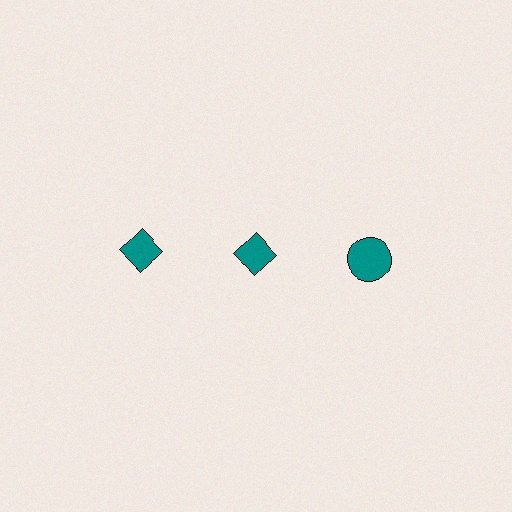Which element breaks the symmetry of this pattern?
The teal circle in the top row, center column breaks the symmetry. All other shapes are teal diamonds.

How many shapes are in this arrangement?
There are 3 shapes arranged in a grid pattern.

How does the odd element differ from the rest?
It has a different shape: circle instead of diamond.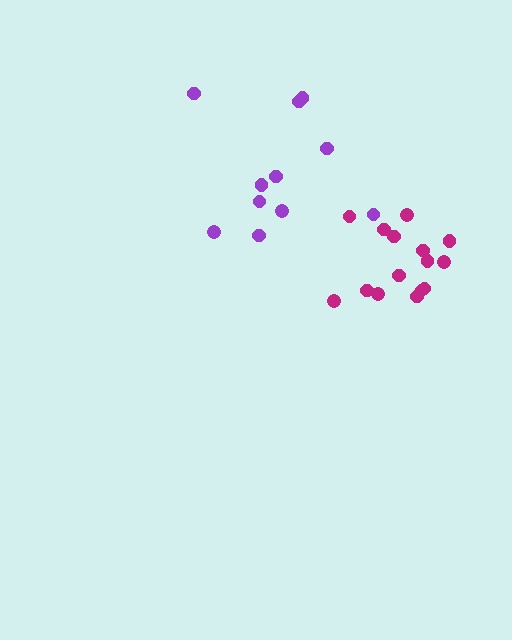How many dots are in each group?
Group 1: 15 dots, Group 2: 11 dots (26 total).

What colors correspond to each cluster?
The clusters are colored: magenta, purple.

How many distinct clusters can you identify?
There are 2 distinct clusters.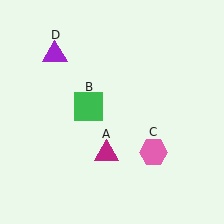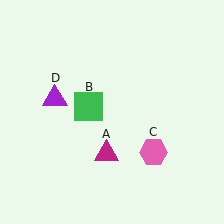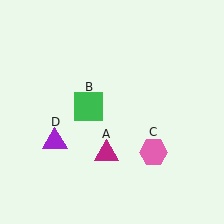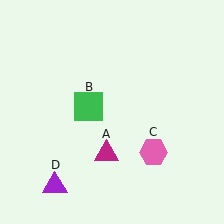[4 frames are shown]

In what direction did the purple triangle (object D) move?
The purple triangle (object D) moved down.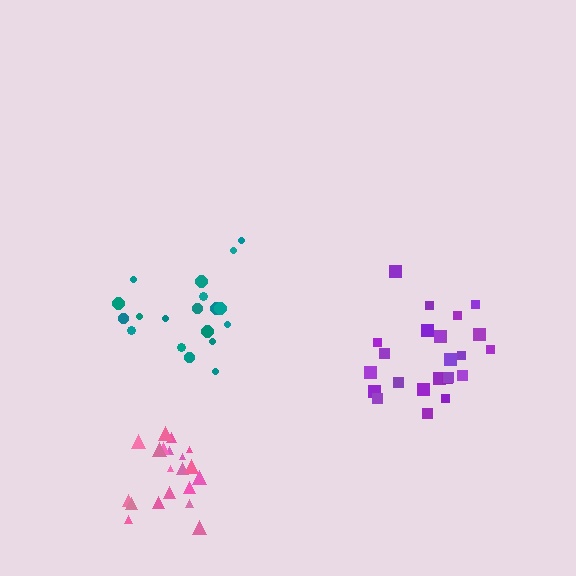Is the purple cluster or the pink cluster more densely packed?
Pink.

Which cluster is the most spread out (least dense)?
Teal.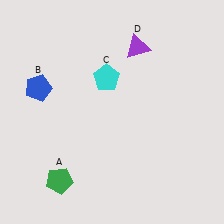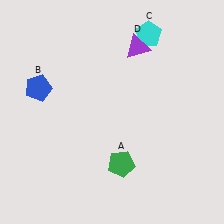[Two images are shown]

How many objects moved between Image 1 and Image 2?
2 objects moved between the two images.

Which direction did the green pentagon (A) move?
The green pentagon (A) moved right.